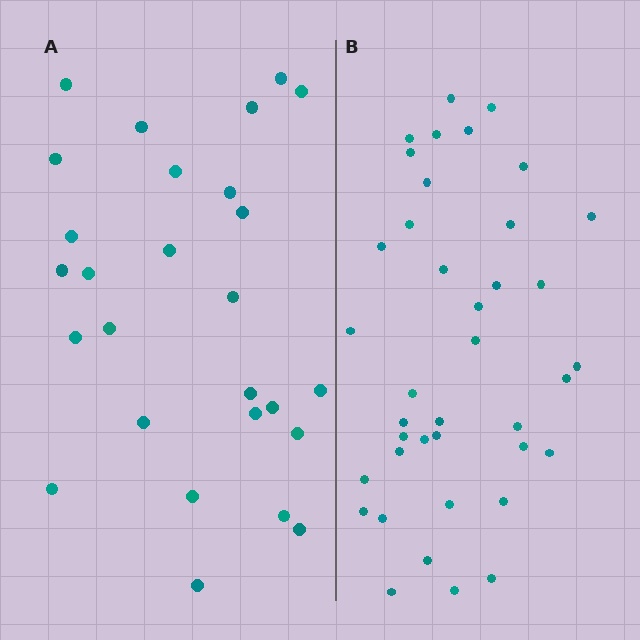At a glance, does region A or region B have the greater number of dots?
Region B (the right region) has more dots.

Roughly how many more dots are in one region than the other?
Region B has roughly 12 or so more dots than region A.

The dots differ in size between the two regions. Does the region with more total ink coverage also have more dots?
No. Region A has more total ink coverage because its dots are larger, but region B actually contains more individual dots. Total area can be misleading — the number of items is what matters here.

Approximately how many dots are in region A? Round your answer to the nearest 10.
About 30 dots. (The exact count is 27, which rounds to 30.)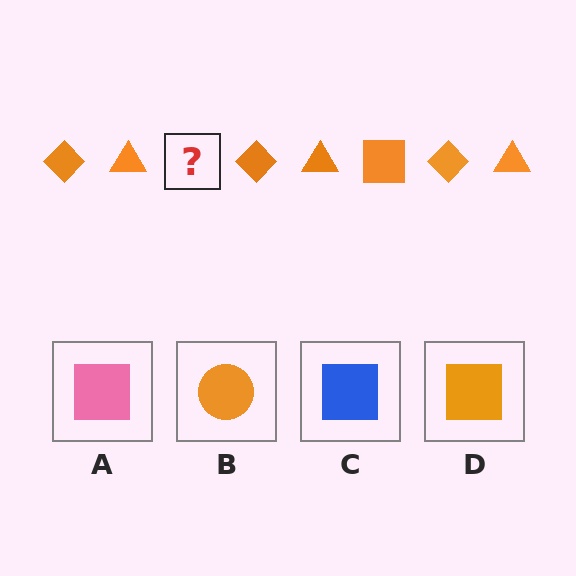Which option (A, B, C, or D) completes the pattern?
D.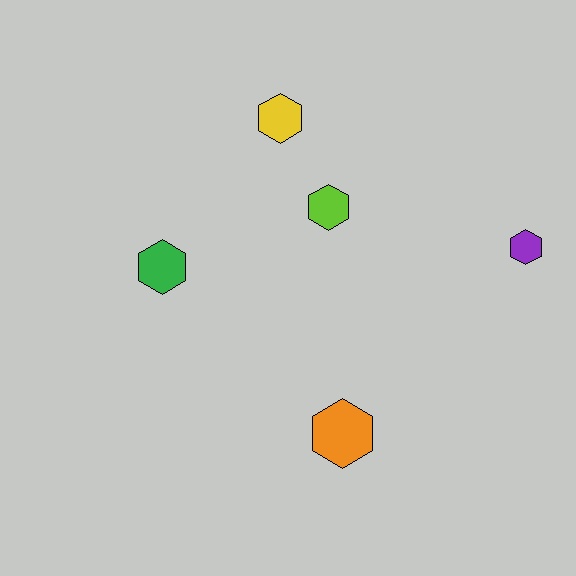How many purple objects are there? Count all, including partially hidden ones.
There is 1 purple object.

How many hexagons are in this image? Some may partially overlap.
There are 5 hexagons.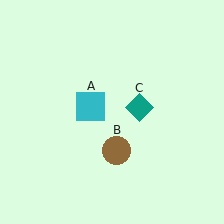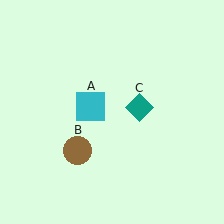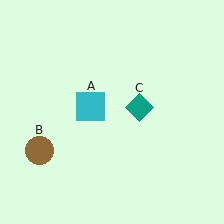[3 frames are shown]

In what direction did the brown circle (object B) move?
The brown circle (object B) moved left.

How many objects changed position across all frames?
1 object changed position: brown circle (object B).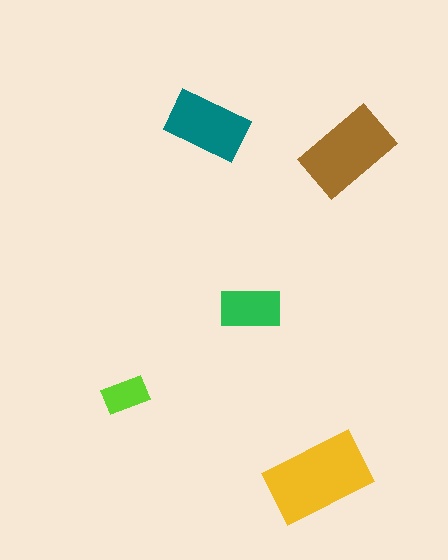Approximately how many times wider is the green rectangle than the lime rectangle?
About 1.5 times wider.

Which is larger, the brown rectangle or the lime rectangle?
The brown one.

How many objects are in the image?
There are 5 objects in the image.